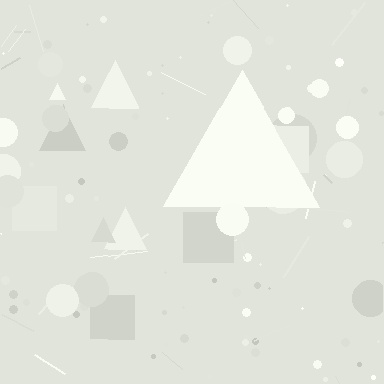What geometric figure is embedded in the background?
A triangle is embedded in the background.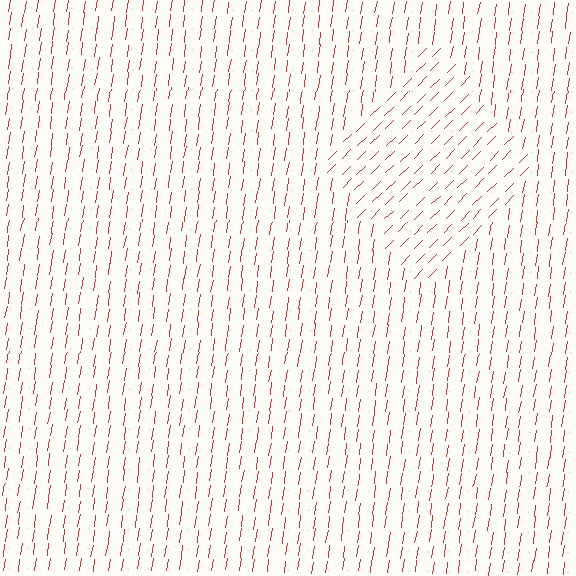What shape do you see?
I see a diamond.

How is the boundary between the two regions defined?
The boundary is defined purely by a change in line orientation (approximately 37 degrees difference). All lines are the same color and thickness.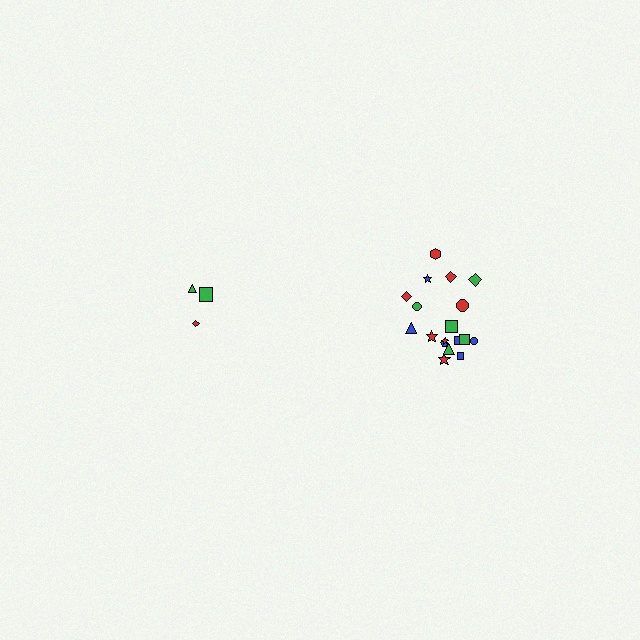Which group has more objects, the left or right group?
The right group.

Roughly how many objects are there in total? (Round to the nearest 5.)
Roughly 20 objects in total.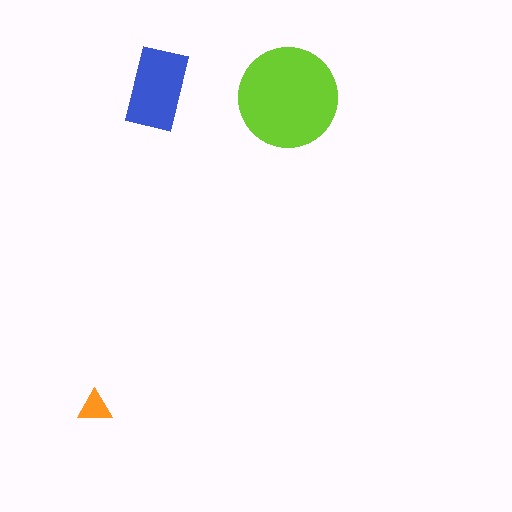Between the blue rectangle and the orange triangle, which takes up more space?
The blue rectangle.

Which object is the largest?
The lime circle.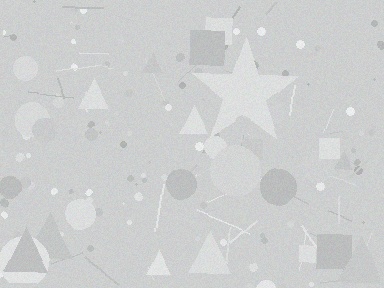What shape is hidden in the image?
A star is hidden in the image.